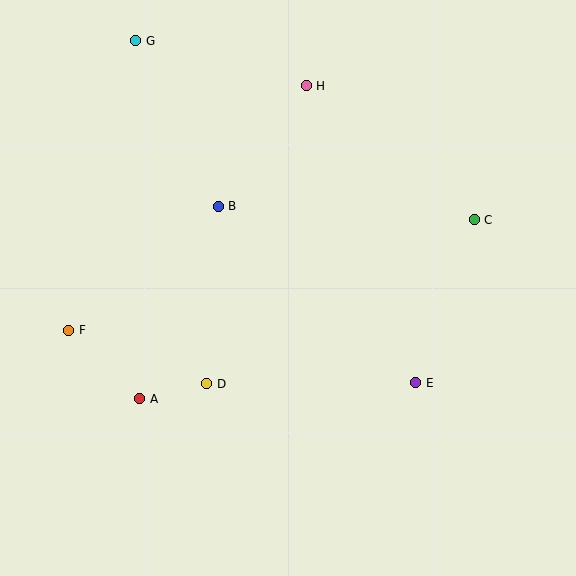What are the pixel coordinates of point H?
Point H is at (306, 86).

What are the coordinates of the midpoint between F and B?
The midpoint between F and B is at (143, 268).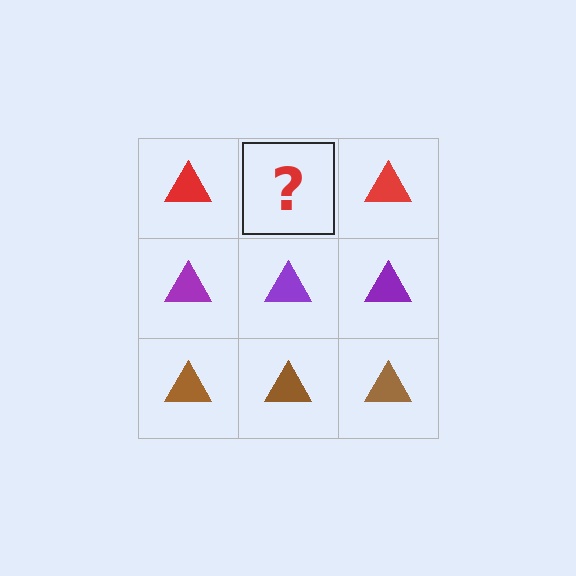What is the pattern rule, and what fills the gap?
The rule is that each row has a consistent color. The gap should be filled with a red triangle.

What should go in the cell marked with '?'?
The missing cell should contain a red triangle.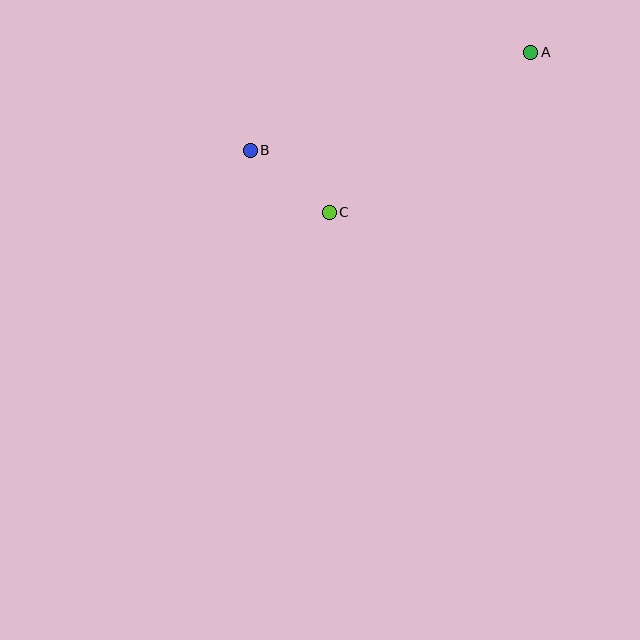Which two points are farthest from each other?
Points A and B are farthest from each other.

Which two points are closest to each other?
Points B and C are closest to each other.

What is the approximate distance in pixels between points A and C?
The distance between A and C is approximately 257 pixels.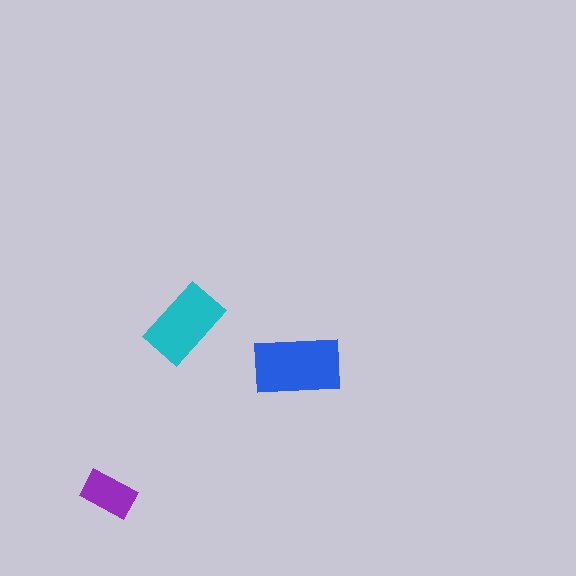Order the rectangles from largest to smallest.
the blue one, the cyan one, the purple one.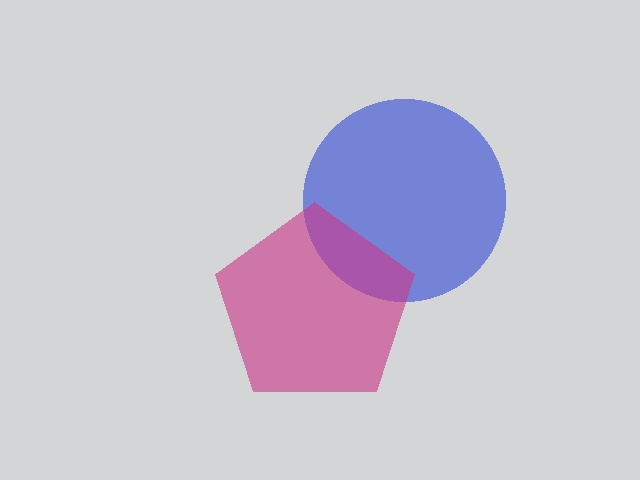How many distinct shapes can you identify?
There are 2 distinct shapes: a blue circle, a magenta pentagon.